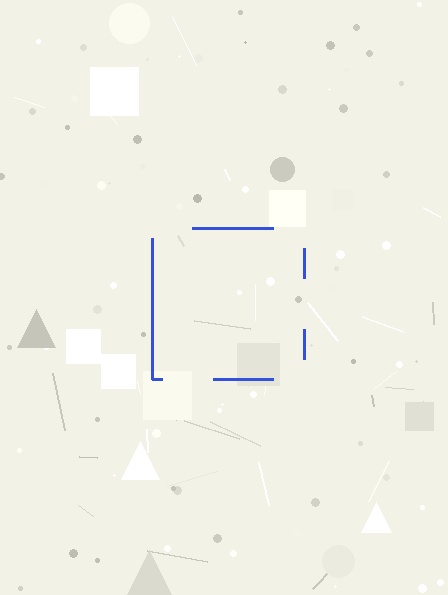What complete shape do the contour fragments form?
The contour fragments form a square.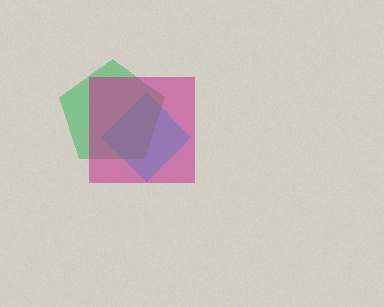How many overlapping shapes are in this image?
There are 3 overlapping shapes in the image.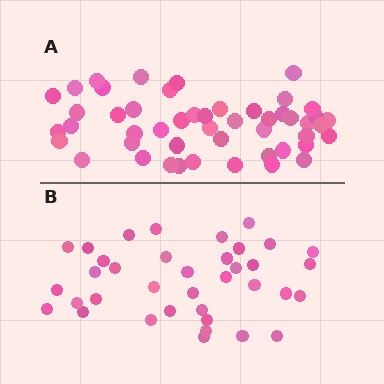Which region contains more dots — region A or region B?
Region A (the top region) has more dots.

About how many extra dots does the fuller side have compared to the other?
Region A has roughly 12 or so more dots than region B.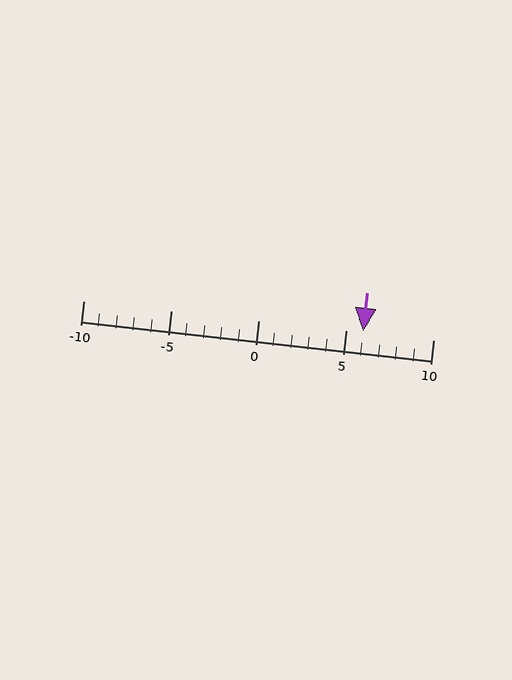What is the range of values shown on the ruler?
The ruler shows values from -10 to 10.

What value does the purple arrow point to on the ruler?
The purple arrow points to approximately 6.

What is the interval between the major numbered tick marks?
The major tick marks are spaced 5 units apart.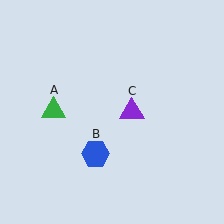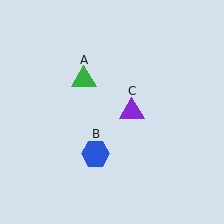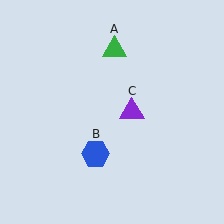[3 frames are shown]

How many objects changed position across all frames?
1 object changed position: green triangle (object A).